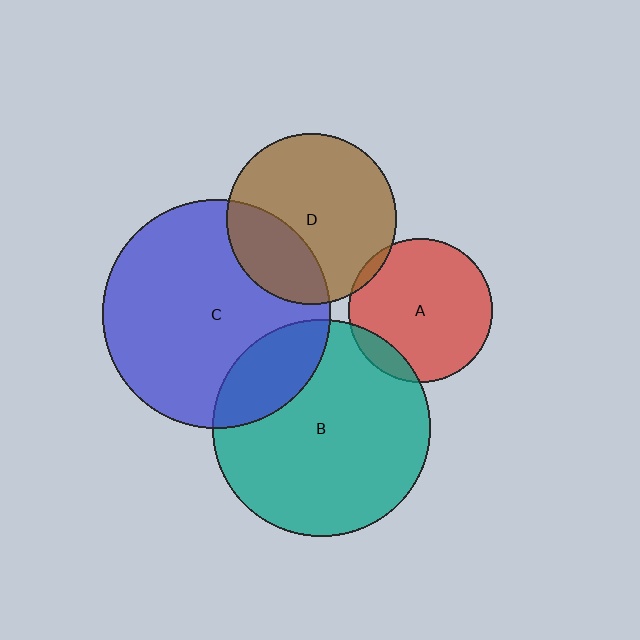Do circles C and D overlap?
Yes.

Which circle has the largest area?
Circle C (blue).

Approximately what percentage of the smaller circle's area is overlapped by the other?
Approximately 30%.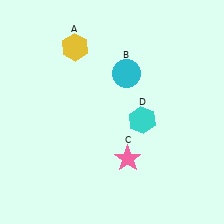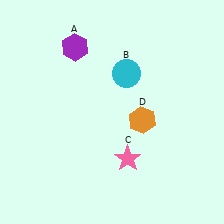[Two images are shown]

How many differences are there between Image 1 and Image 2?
There are 2 differences between the two images.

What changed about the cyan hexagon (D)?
In Image 1, D is cyan. In Image 2, it changed to orange.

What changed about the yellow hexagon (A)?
In Image 1, A is yellow. In Image 2, it changed to purple.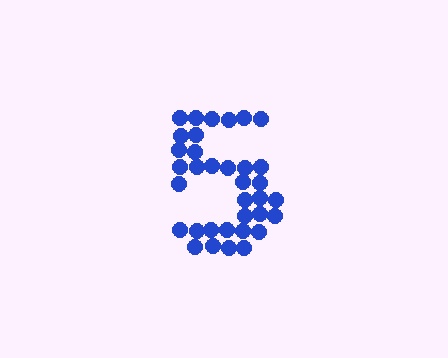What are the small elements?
The small elements are circles.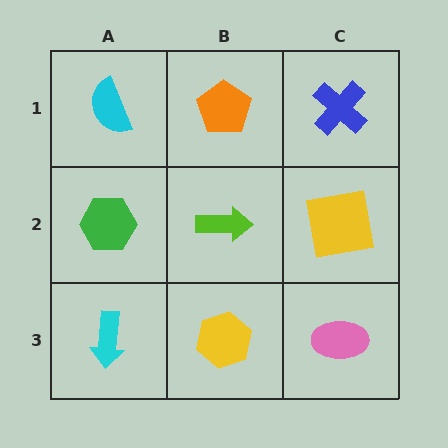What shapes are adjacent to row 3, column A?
A green hexagon (row 2, column A), a yellow hexagon (row 3, column B).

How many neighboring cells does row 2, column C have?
3.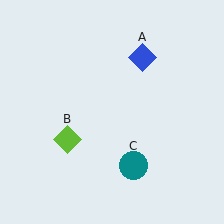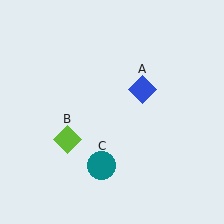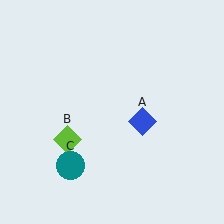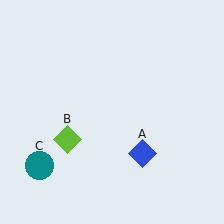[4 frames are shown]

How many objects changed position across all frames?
2 objects changed position: blue diamond (object A), teal circle (object C).